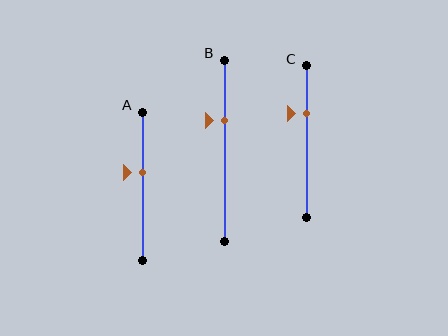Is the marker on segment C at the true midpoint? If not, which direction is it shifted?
No, the marker on segment C is shifted upward by about 18% of the segment length.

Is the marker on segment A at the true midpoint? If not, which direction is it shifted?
No, the marker on segment A is shifted upward by about 9% of the segment length.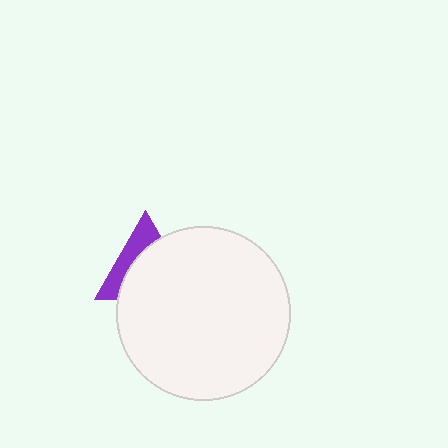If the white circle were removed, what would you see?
You would see the complete purple triangle.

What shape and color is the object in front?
The object in front is a white circle.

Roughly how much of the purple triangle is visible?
A small part of it is visible (roughly 36%).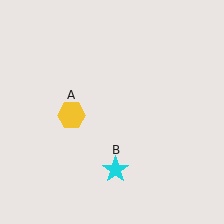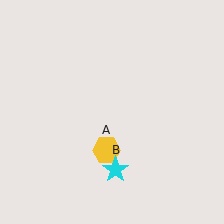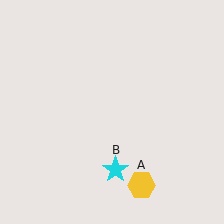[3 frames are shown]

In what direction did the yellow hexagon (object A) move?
The yellow hexagon (object A) moved down and to the right.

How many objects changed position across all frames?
1 object changed position: yellow hexagon (object A).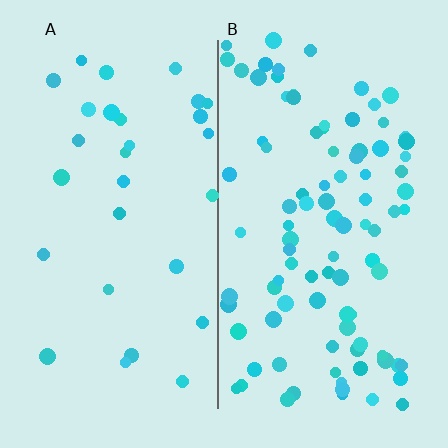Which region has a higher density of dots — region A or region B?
B (the right).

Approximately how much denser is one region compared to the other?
Approximately 3.2× — region B over region A.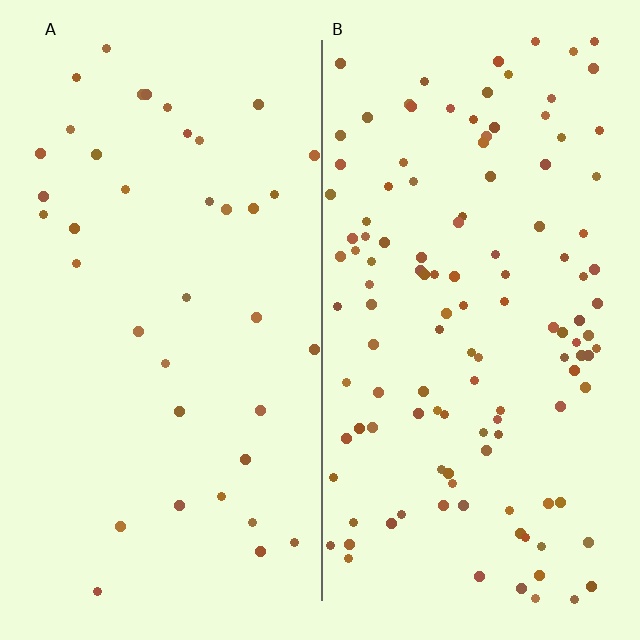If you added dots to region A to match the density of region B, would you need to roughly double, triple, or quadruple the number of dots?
Approximately triple.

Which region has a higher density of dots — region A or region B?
B (the right).